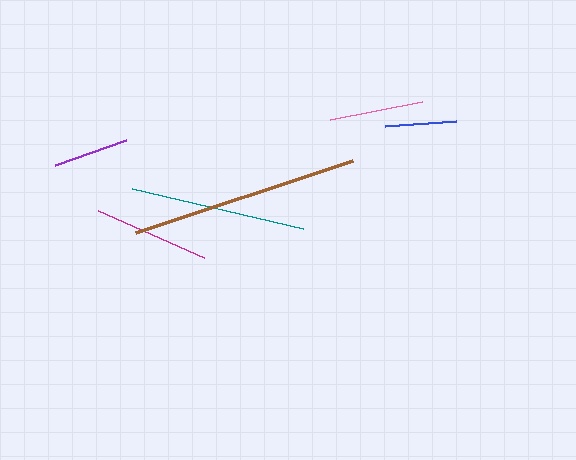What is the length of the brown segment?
The brown segment is approximately 229 pixels long.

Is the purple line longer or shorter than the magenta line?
The magenta line is longer than the purple line.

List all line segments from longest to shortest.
From longest to shortest: brown, teal, magenta, pink, purple, blue.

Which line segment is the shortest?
The blue line is the shortest at approximately 71 pixels.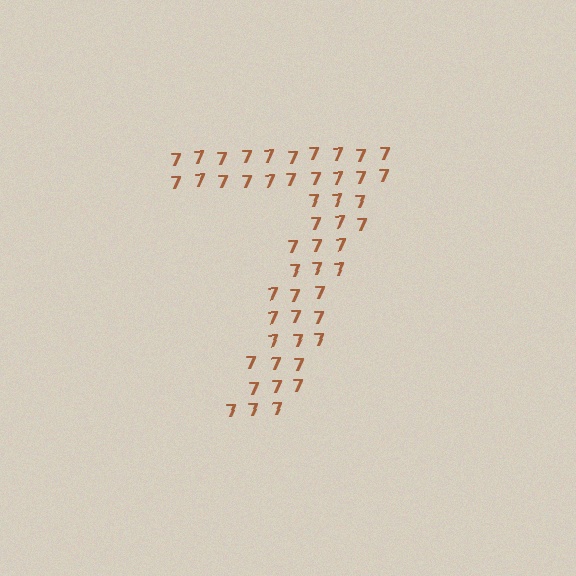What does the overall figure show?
The overall figure shows the digit 7.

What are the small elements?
The small elements are digit 7's.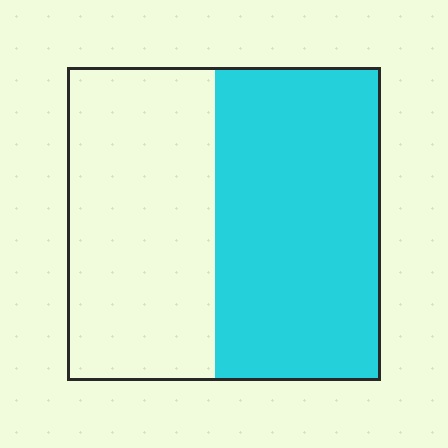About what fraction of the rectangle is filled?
About one half (1/2).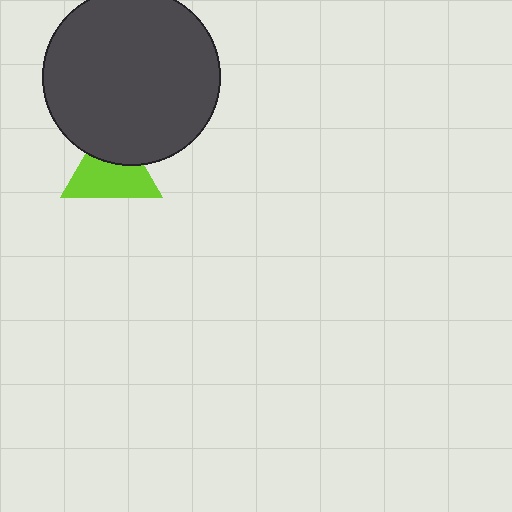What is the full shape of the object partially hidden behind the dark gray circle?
The partially hidden object is a lime triangle.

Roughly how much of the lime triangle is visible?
About half of it is visible (roughly 64%).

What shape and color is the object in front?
The object in front is a dark gray circle.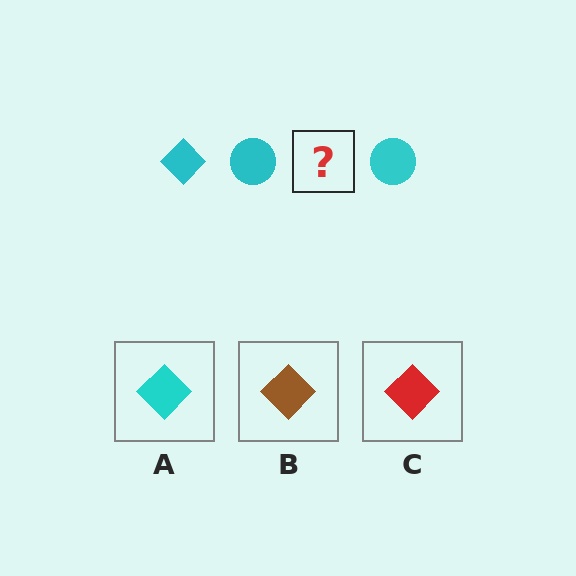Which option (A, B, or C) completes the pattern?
A.